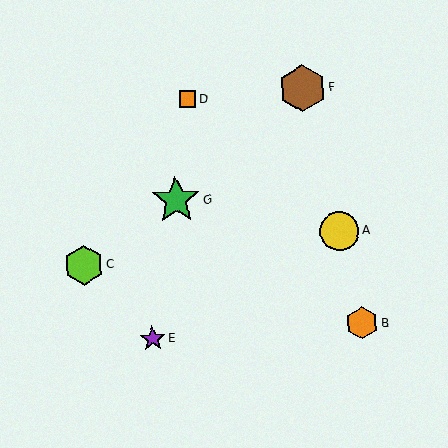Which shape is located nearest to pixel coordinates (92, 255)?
The lime hexagon (labeled C) at (84, 265) is nearest to that location.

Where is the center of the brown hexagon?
The center of the brown hexagon is at (302, 88).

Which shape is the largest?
The green star (labeled G) is the largest.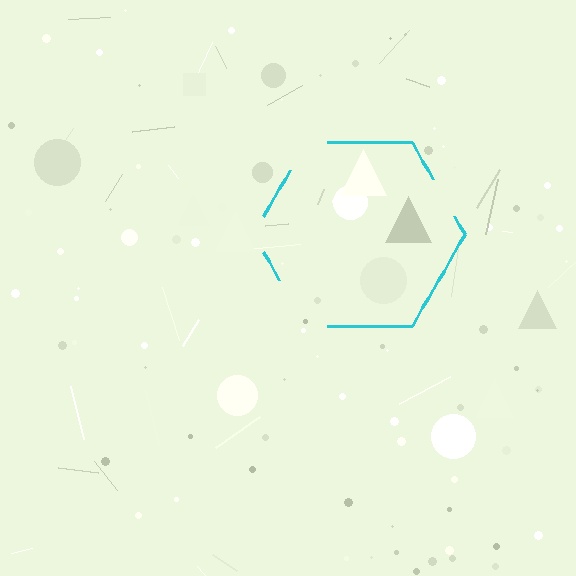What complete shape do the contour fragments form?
The contour fragments form a hexagon.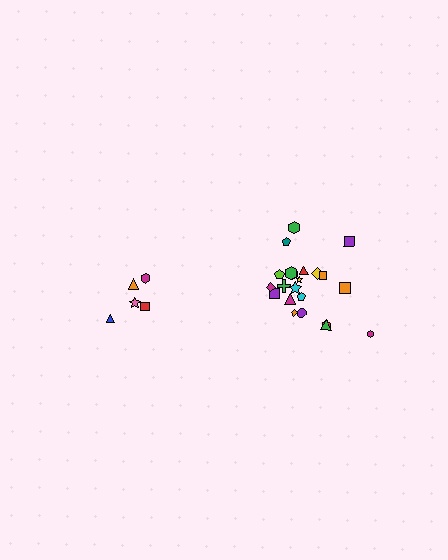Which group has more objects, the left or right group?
The right group.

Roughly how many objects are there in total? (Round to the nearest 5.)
Roughly 25 objects in total.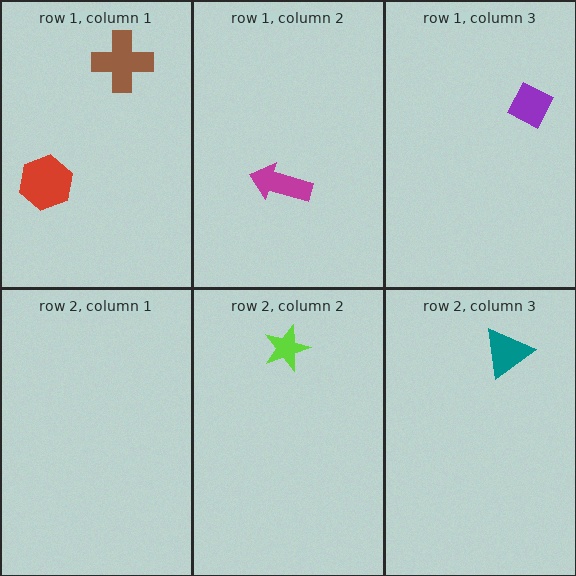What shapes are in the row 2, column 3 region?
The teal triangle.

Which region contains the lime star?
The row 2, column 2 region.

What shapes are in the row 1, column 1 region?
The red hexagon, the brown cross.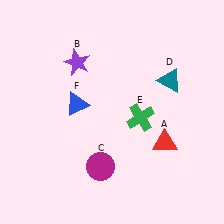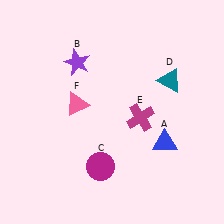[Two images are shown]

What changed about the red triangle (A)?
In Image 1, A is red. In Image 2, it changed to blue.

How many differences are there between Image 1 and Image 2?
There are 3 differences between the two images.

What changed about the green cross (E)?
In Image 1, E is green. In Image 2, it changed to magenta.